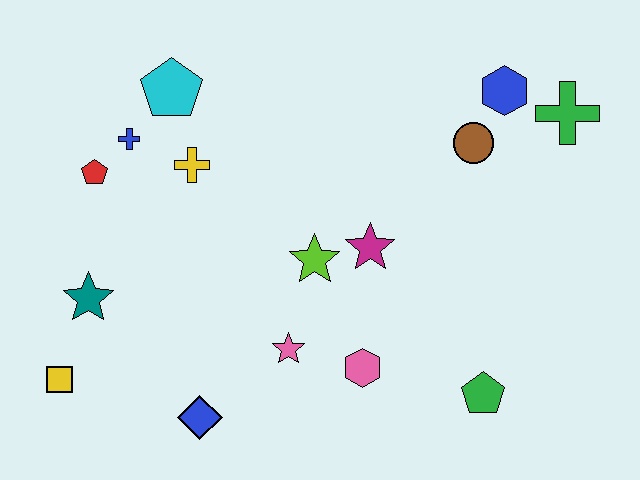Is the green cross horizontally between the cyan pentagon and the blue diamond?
No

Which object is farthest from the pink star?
The green cross is farthest from the pink star.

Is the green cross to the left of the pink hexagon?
No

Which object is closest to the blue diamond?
The pink star is closest to the blue diamond.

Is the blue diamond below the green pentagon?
Yes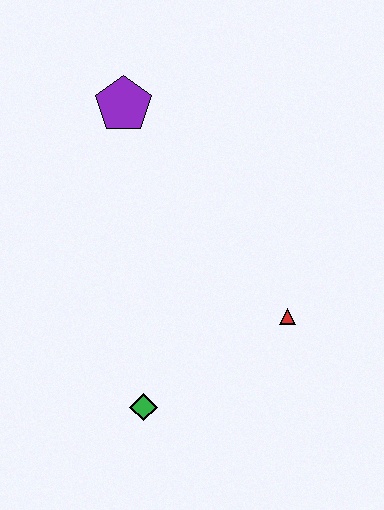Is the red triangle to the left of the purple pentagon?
No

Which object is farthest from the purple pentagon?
The green diamond is farthest from the purple pentagon.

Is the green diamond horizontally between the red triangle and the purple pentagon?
Yes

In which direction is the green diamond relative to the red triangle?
The green diamond is to the left of the red triangle.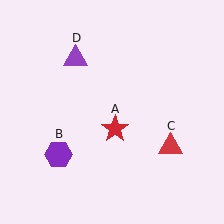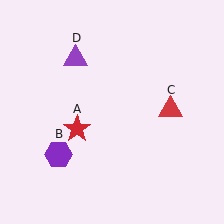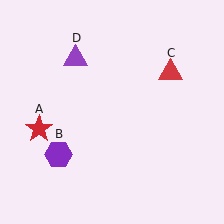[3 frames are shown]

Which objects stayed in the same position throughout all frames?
Purple hexagon (object B) and purple triangle (object D) remained stationary.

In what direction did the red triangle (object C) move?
The red triangle (object C) moved up.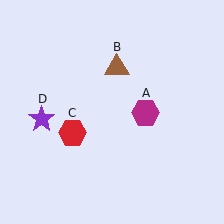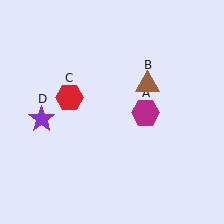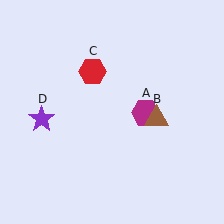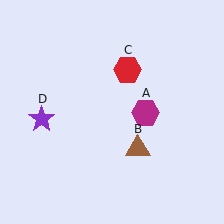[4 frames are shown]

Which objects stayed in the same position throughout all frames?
Magenta hexagon (object A) and purple star (object D) remained stationary.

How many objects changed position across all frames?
2 objects changed position: brown triangle (object B), red hexagon (object C).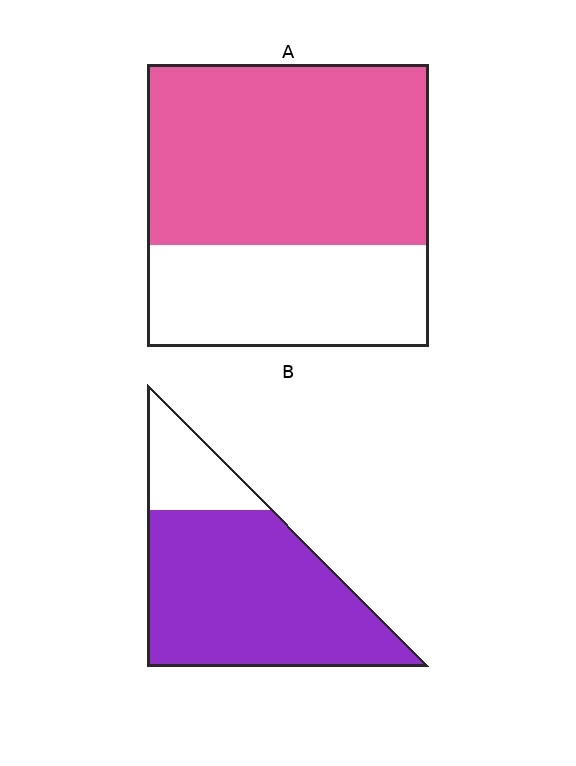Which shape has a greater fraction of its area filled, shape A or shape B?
Shape B.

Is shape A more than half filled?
Yes.